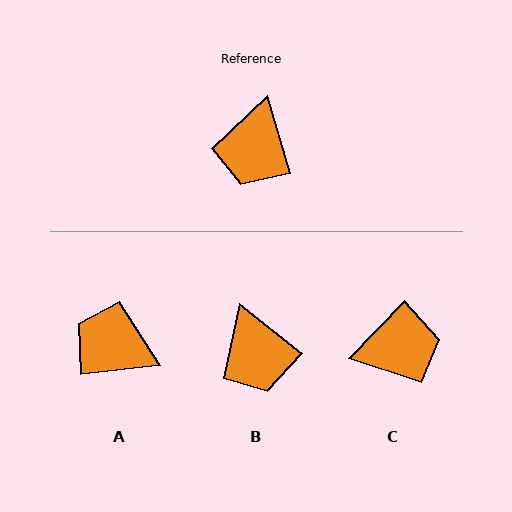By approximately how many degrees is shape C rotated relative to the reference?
Approximately 119 degrees counter-clockwise.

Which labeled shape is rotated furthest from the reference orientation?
C, about 119 degrees away.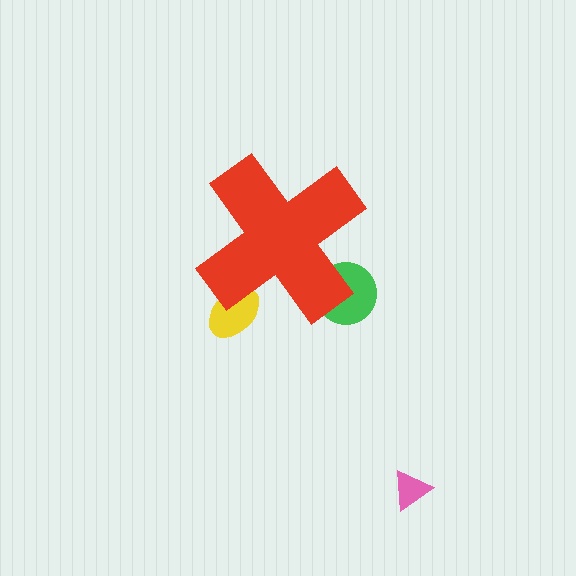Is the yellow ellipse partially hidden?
Yes, the yellow ellipse is partially hidden behind the red cross.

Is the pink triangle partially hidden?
No, the pink triangle is fully visible.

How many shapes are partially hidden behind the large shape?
2 shapes are partially hidden.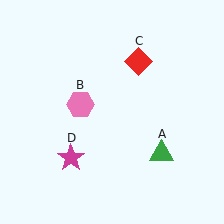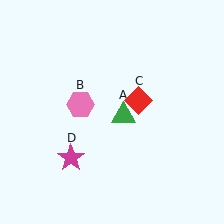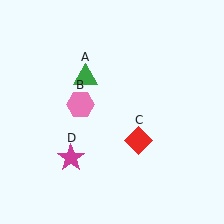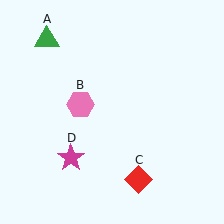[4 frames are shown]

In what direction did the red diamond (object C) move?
The red diamond (object C) moved down.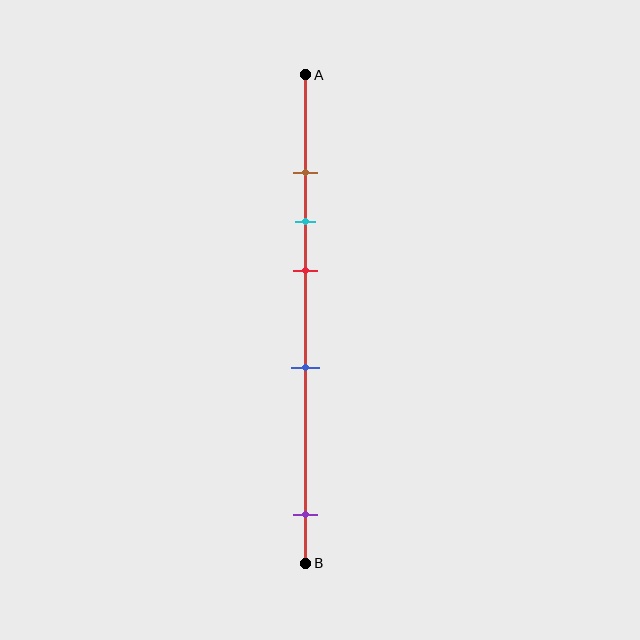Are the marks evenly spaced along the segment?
No, the marks are not evenly spaced.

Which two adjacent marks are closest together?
The brown and cyan marks are the closest adjacent pair.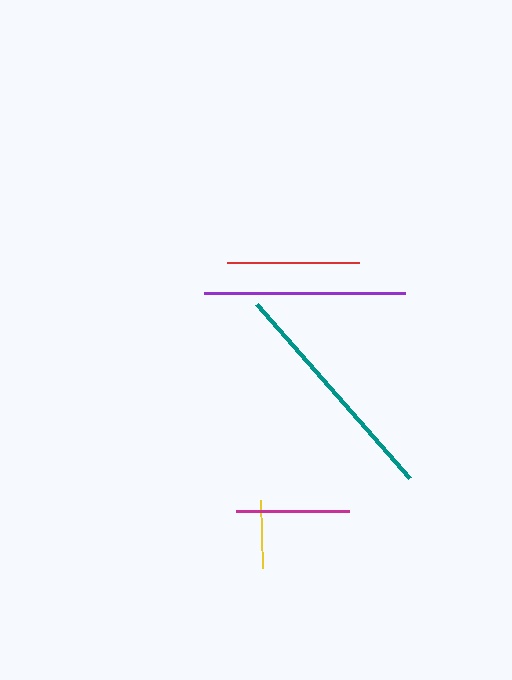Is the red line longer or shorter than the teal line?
The teal line is longer than the red line.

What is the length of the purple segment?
The purple segment is approximately 201 pixels long.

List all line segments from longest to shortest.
From longest to shortest: teal, purple, red, magenta, yellow.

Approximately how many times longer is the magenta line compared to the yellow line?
The magenta line is approximately 1.6 times the length of the yellow line.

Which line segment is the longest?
The teal line is the longest at approximately 232 pixels.